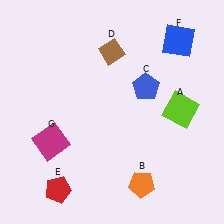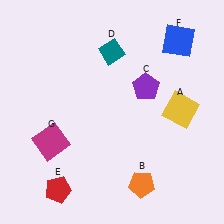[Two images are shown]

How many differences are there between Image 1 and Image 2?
There are 3 differences between the two images.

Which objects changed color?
A changed from lime to yellow. C changed from blue to purple. D changed from brown to teal.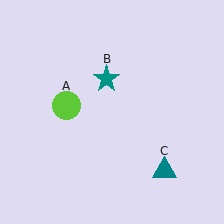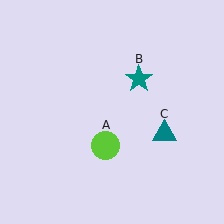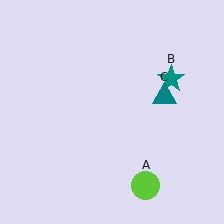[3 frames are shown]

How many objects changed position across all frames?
3 objects changed position: lime circle (object A), teal star (object B), teal triangle (object C).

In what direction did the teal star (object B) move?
The teal star (object B) moved right.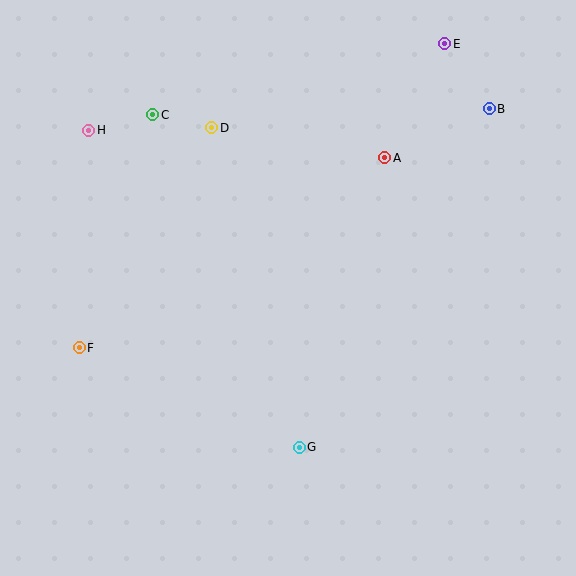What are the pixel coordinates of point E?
Point E is at (445, 44).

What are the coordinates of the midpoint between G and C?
The midpoint between G and C is at (226, 281).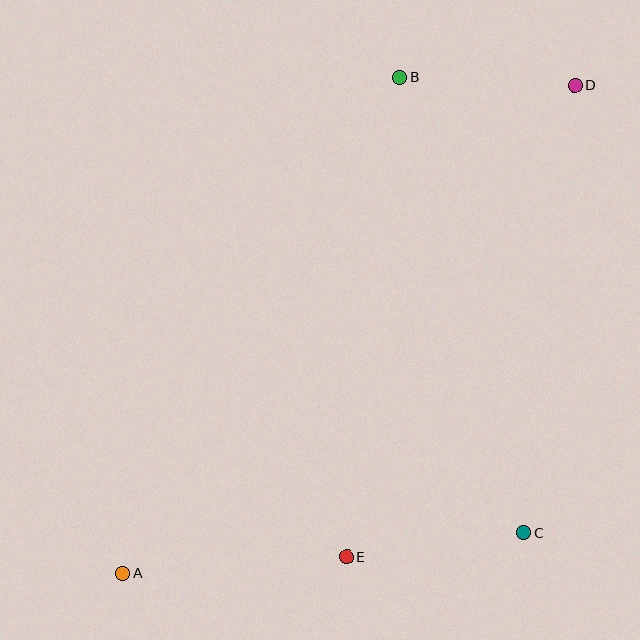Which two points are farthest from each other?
Points A and D are farthest from each other.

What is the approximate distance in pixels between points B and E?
The distance between B and E is approximately 482 pixels.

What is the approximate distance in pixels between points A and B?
The distance between A and B is approximately 568 pixels.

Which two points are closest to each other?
Points B and D are closest to each other.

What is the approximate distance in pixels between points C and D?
The distance between C and D is approximately 451 pixels.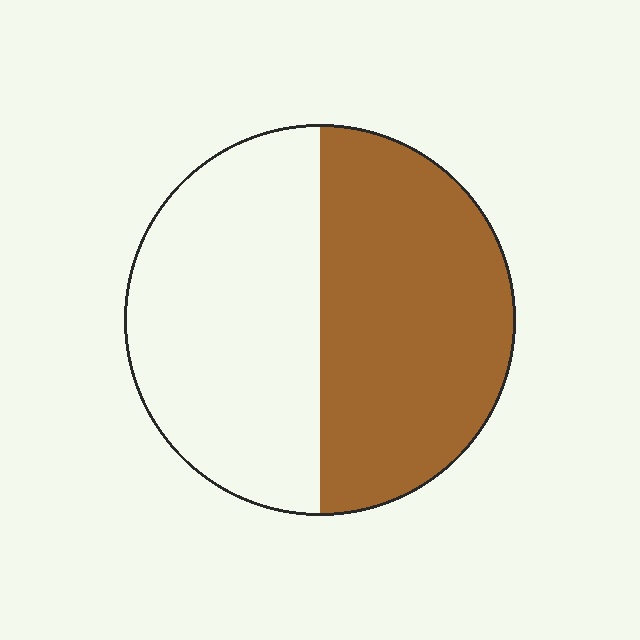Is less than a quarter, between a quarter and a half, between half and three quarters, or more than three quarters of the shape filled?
Between half and three quarters.